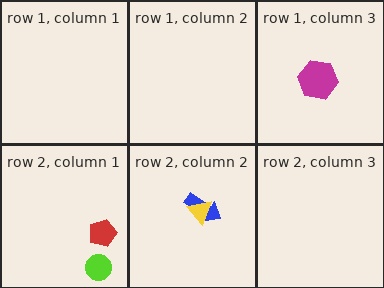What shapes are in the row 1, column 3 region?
The magenta hexagon.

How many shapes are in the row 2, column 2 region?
2.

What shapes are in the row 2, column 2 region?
The blue arrow, the yellow triangle.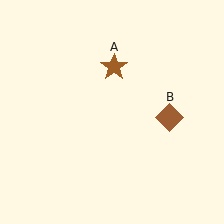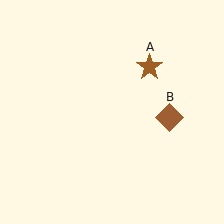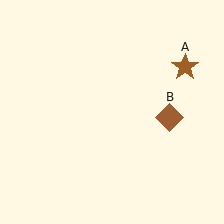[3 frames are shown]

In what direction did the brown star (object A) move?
The brown star (object A) moved right.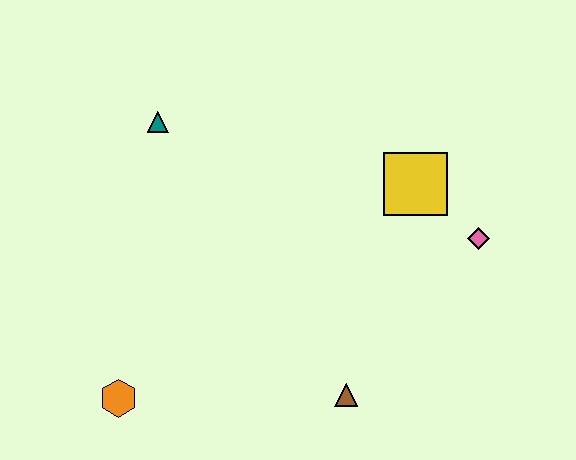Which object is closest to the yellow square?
The pink diamond is closest to the yellow square.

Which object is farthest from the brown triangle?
The teal triangle is farthest from the brown triangle.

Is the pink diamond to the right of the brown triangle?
Yes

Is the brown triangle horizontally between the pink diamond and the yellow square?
No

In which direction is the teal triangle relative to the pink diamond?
The teal triangle is to the left of the pink diamond.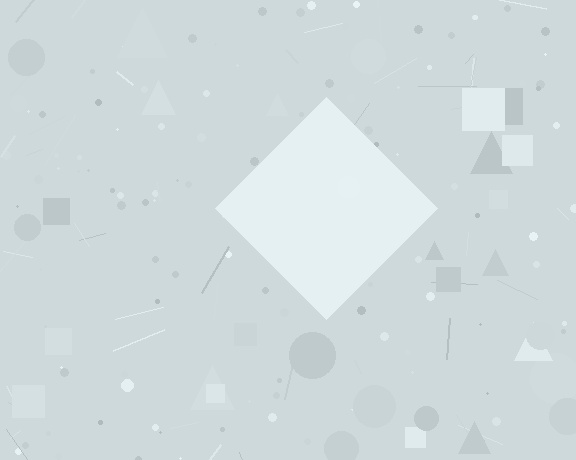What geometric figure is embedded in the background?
A diamond is embedded in the background.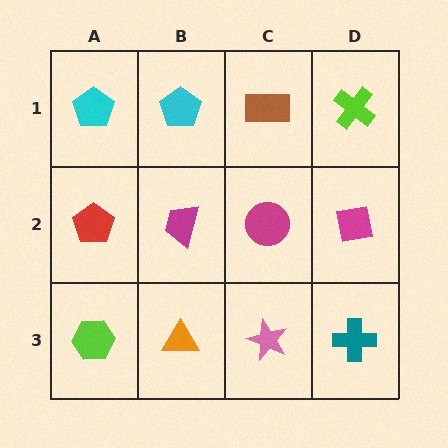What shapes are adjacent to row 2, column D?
A lime cross (row 1, column D), a teal cross (row 3, column D), a magenta circle (row 2, column C).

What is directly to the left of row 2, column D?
A magenta circle.